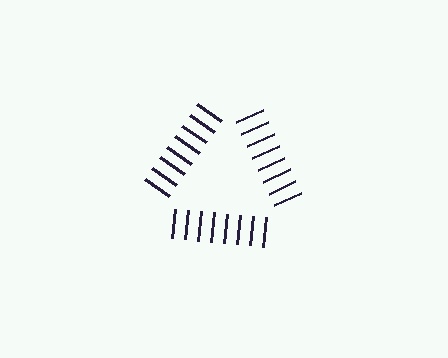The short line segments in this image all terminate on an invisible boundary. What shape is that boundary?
An illusory triangle — the line segments terminate on its edges but no continuous stroke is drawn.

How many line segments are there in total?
24 — 8 along each of the 3 edges.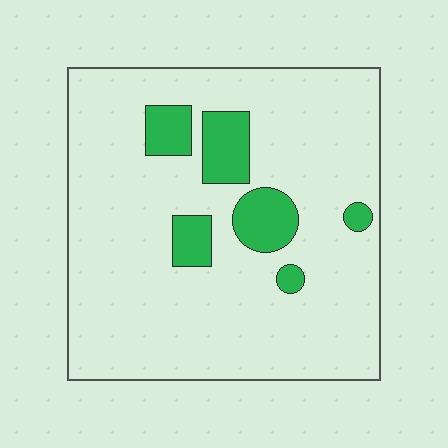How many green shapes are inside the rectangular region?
6.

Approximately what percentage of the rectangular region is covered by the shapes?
Approximately 15%.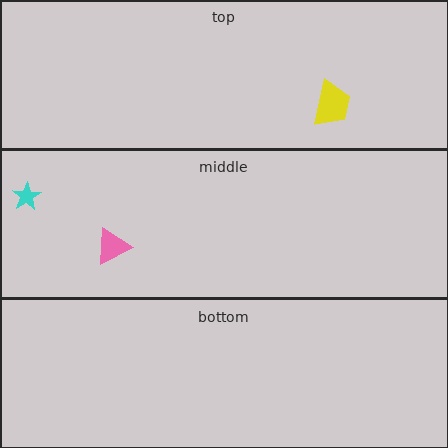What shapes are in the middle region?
The cyan star, the pink triangle.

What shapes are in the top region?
The yellow trapezoid.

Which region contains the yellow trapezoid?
The top region.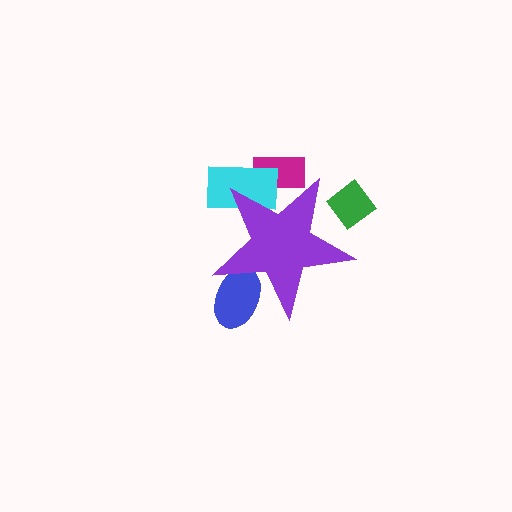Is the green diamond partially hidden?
Yes, the green diamond is partially hidden behind the purple star.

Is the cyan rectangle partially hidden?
Yes, the cyan rectangle is partially hidden behind the purple star.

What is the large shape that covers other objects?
A purple star.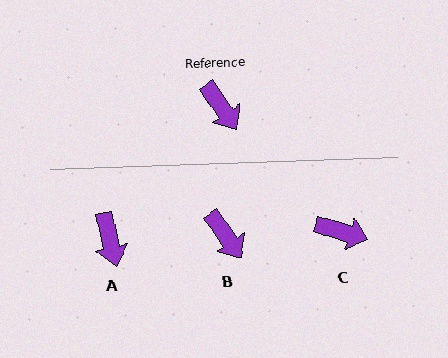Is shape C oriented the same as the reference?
No, it is off by about 39 degrees.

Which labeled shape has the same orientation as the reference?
B.